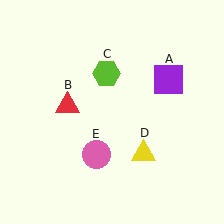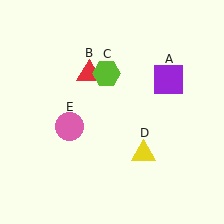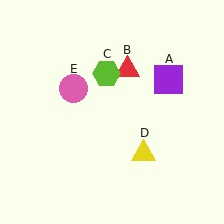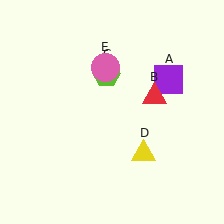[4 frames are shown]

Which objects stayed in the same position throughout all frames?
Purple square (object A) and lime hexagon (object C) and yellow triangle (object D) remained stationary.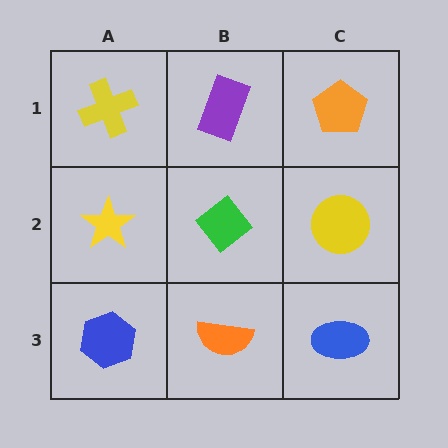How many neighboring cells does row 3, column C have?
2.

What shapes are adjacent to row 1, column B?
A green diamond (row 2, column B), a yellow cross (row 1, column A), an orange pentagon (row 1, column C).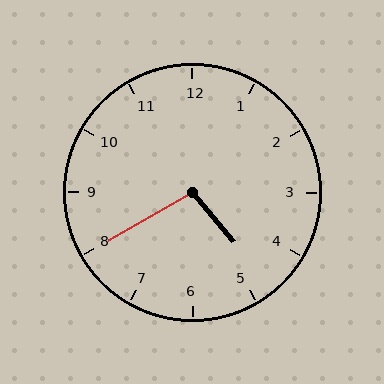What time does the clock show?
4:40.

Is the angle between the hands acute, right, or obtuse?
It is obtuse.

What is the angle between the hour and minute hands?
Approximately 100 degrees.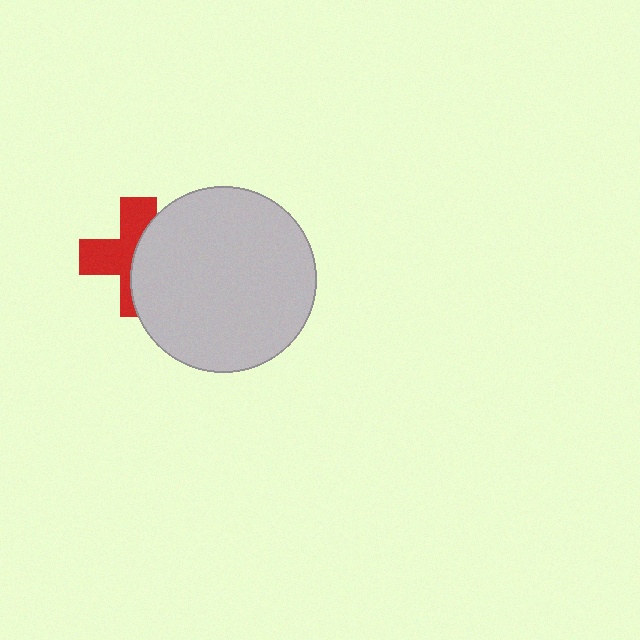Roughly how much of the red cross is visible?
About half of it is visible (roughly 51%).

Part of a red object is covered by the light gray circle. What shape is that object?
It is a cross.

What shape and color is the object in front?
The object in front is a light gray circle.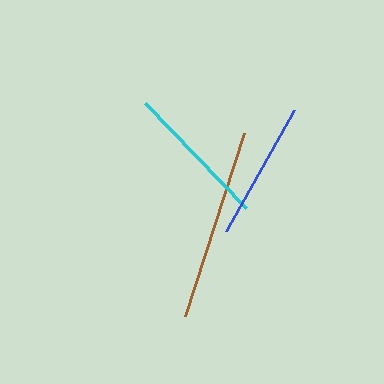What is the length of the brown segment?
The brown segment is approximately 192 pixels long.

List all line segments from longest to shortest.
From longest to shortest: brown, cyan, blue.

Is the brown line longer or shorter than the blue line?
The brown line is longer than the blue line.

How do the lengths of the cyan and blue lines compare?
The cyan and blue lines are approximately the same length.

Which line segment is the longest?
The brown line is the longest at approximately 192 pixels.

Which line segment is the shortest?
The blue line is the shortest at approximately 138 pixels.